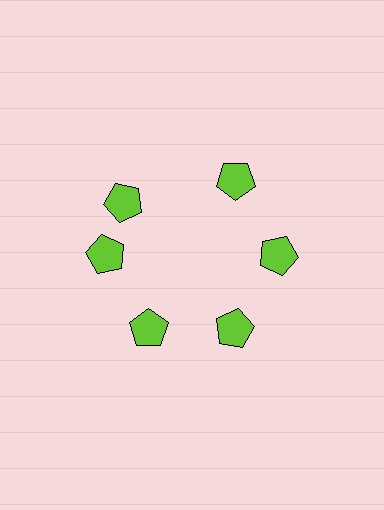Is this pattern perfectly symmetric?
No. The 6 lime pentagons are arranged in a ring, but one element near the 11 o'clock position is rotated out of alignment along the ring, breaking the 6-fold rotational symmetry.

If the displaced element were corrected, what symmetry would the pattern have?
It would have 6-fold rotational symmetry — the pattern would map onto itself every 60 degrees.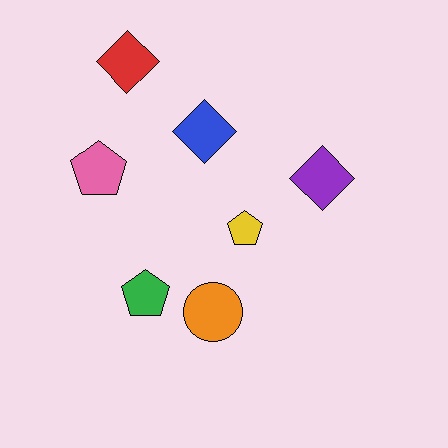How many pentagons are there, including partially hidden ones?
There are 3 pentagons.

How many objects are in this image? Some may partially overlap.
There are 7 objects.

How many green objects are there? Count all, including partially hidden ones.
There is 1 green object.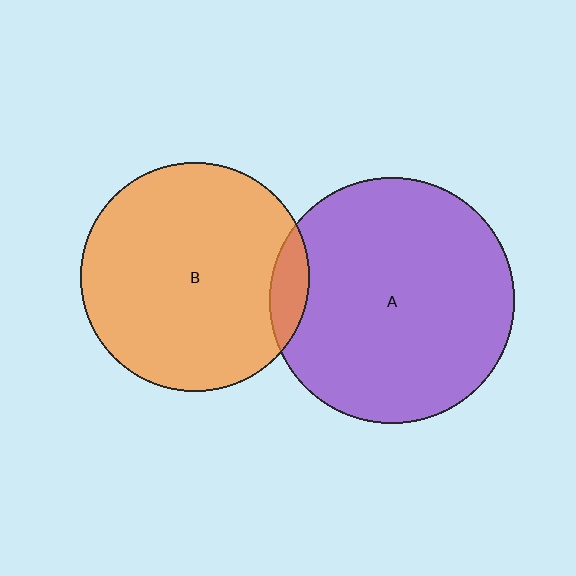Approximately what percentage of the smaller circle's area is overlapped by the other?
Approximately 10%.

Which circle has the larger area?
Circle A (purple).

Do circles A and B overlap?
Yes.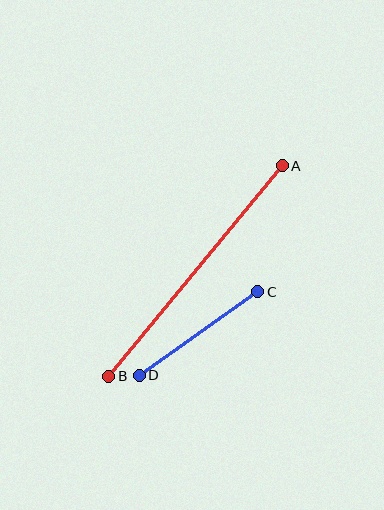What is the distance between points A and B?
The distance is approximately 272 pixels.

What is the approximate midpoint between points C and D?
The midpoint is at approximately (198, 333) pixels.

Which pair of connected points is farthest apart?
Points A and B are farthest apart.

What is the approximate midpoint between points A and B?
The midpoint is at approximately (195, 271) pixels.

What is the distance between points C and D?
The distance is approximately 145 pixels.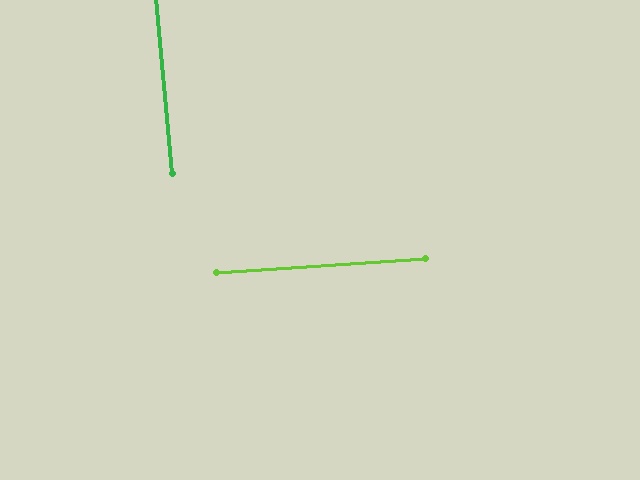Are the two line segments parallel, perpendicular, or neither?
Perpendicular — they meet at approximately 89°.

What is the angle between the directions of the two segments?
Approximately 89 degrees.